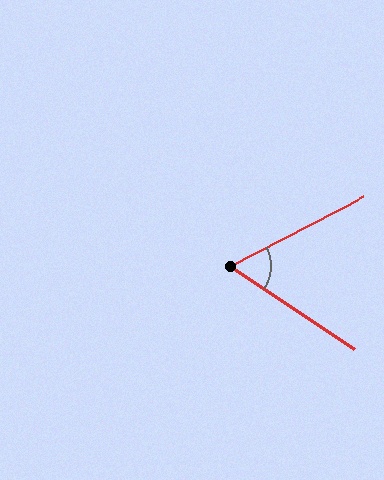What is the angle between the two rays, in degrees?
Approximately 61 degrees.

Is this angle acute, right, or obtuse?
It is acute.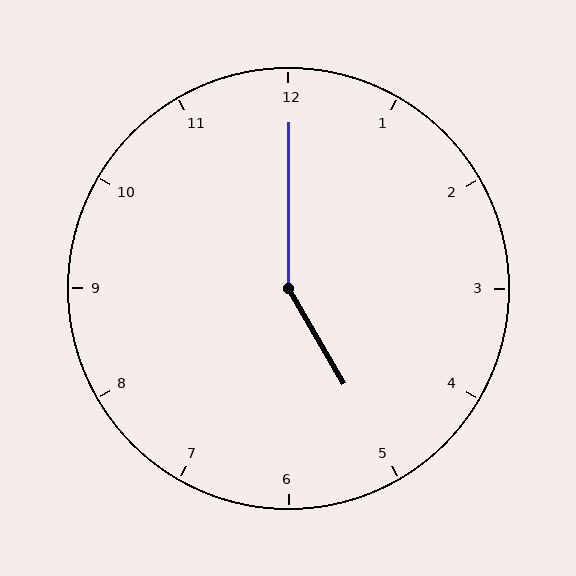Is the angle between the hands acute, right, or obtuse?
It is obtuse.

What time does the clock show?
5:00.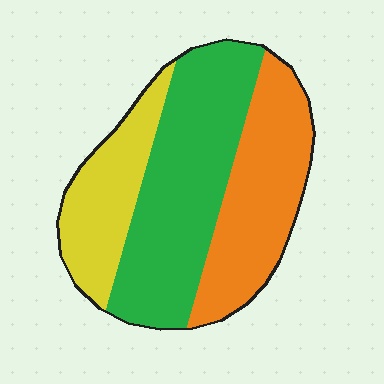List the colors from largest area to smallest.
From largest to smallest: green, orange, yellow.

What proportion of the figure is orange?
Orange takes up between a quarter and a half of the figure.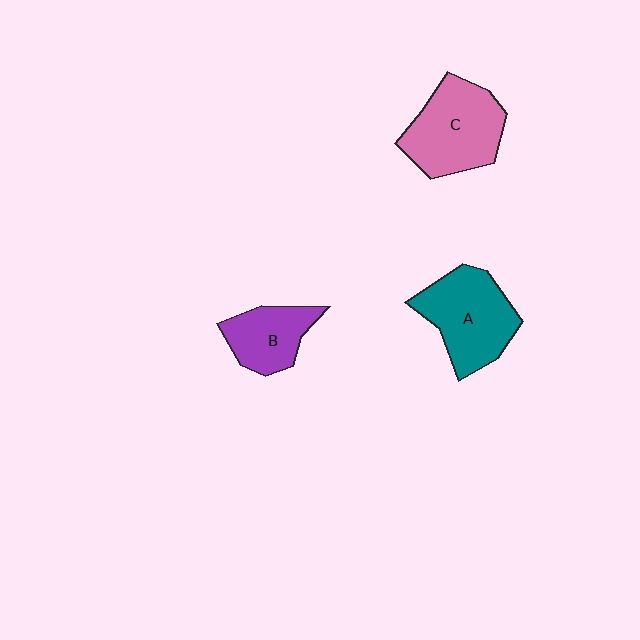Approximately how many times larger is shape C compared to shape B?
Approximately 1.6 times.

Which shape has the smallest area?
Shape B (purple).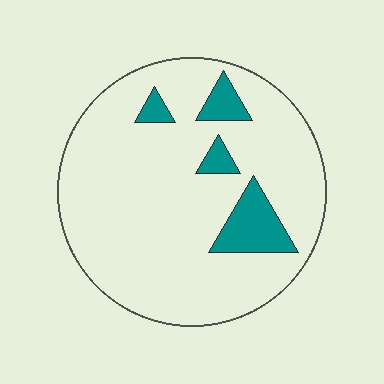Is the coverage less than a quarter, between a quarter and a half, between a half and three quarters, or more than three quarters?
Less than a quarter.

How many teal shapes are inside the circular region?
4.